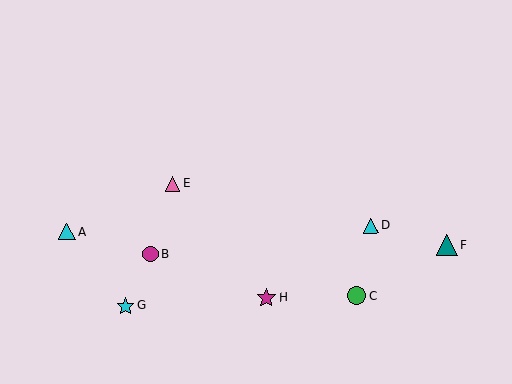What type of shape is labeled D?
Shape D is a cyan triangle.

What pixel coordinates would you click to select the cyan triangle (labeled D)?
Click at (371, 226) to select the cyan triangle D.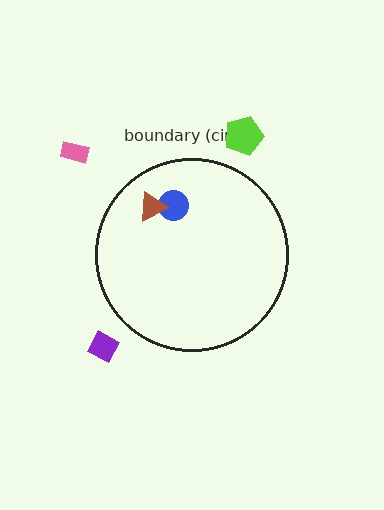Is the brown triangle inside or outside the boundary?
Inside.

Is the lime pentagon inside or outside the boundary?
Outside.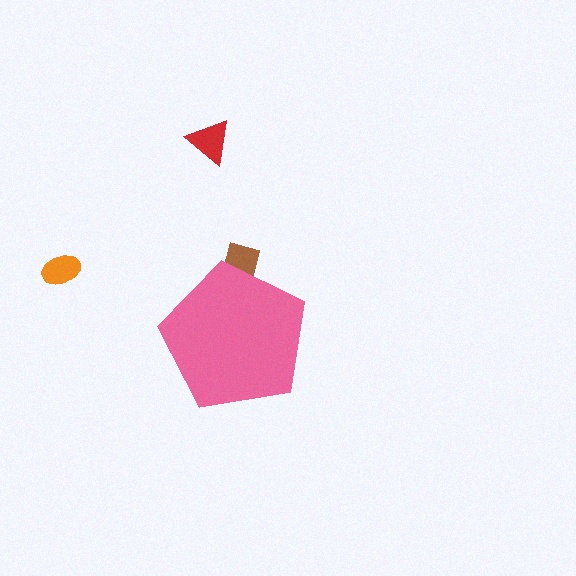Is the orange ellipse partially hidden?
No, the orange ellipse is fully visible.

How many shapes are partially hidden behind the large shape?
1 shape is partially hidden.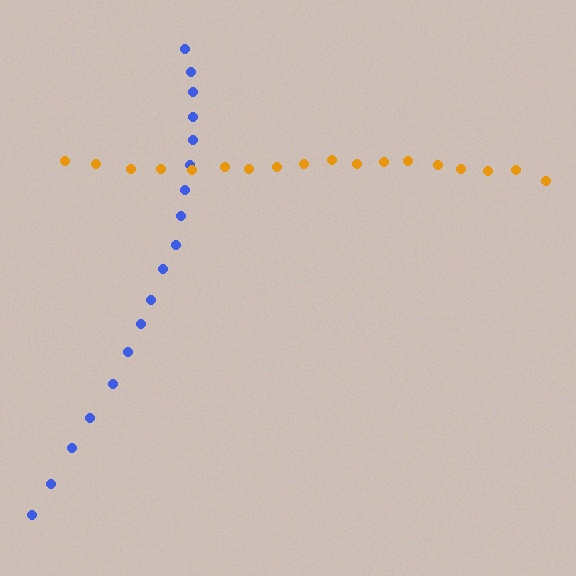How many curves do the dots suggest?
There are 2 distinct paths.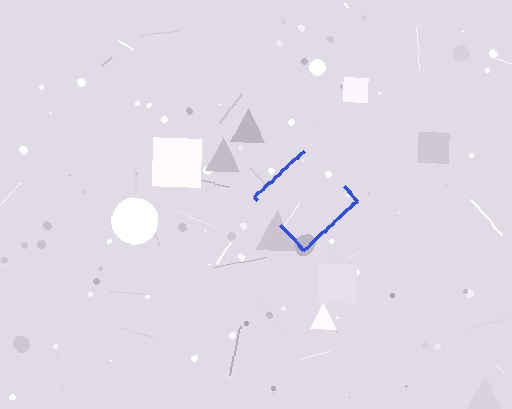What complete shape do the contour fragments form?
The contour fragments form a diamond.